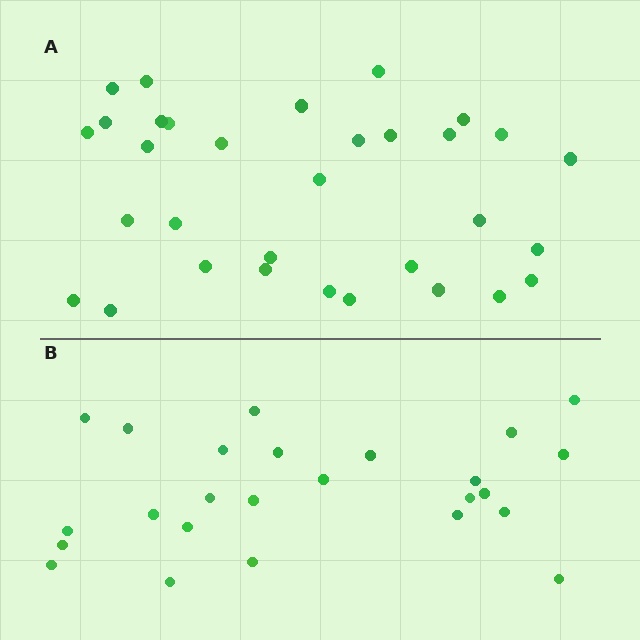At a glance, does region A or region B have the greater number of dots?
Region A (the top region) has more dots.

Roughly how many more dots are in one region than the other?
Region A has roughly 8 or so more dots than region B.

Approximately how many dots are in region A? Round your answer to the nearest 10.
About 30 dots. (The exact count is 32, which rounds to 30.)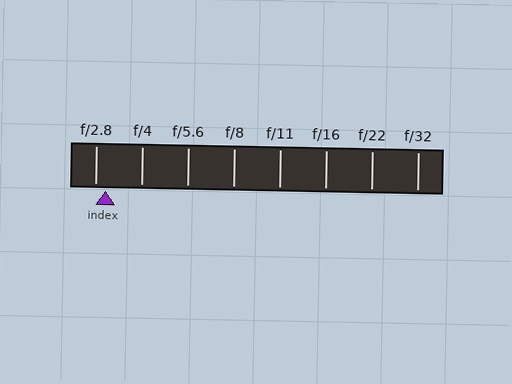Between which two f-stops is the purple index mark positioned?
The index mark is between f/2.8 and f/4.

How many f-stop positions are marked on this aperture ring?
There are 8 f-stop positions marked.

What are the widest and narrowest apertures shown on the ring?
The widest aperture shown is f/2.8 and the narrowest is f/32.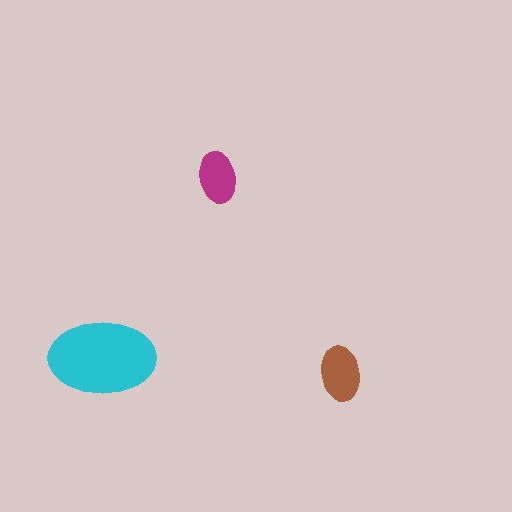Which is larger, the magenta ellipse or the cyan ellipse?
The cyan one.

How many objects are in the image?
There are 3 objects in the image.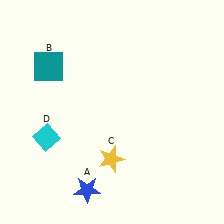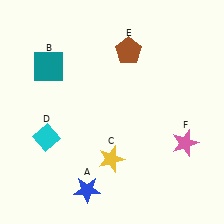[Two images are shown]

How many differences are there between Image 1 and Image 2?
There are 2 differences between the two images.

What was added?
A brown pentagon (E), a pink star (F) were added in Image 2.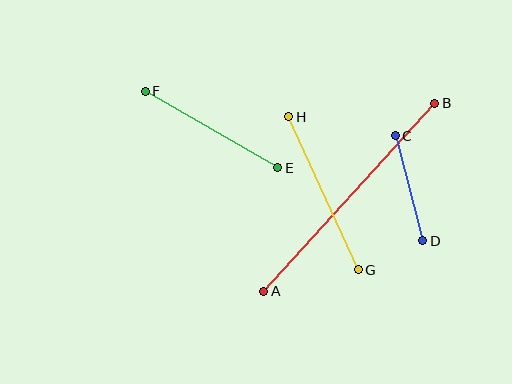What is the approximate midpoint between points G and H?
The midpoint is at approximately (324, 193) pixels.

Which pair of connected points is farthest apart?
Points A and B are farthest apart.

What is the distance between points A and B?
The distance is approximately 254 pixels.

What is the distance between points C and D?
The distance is approximately 109 pixels.